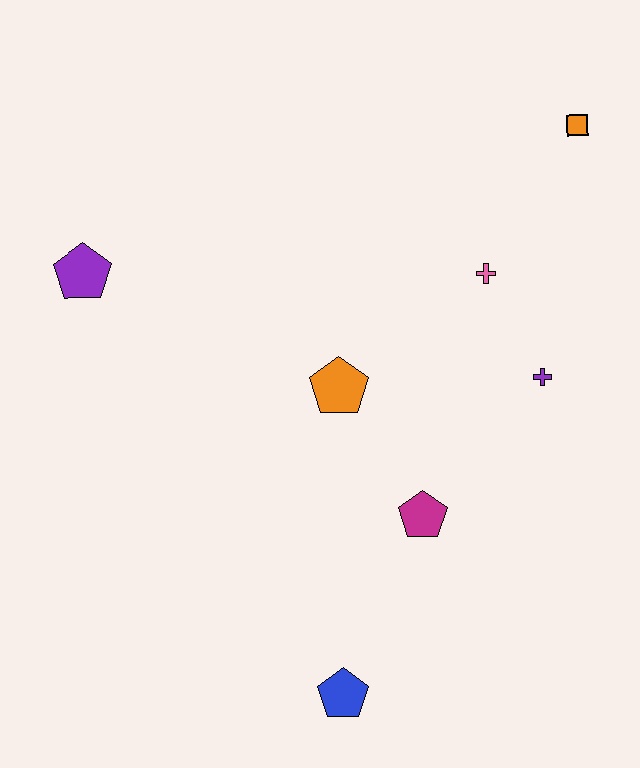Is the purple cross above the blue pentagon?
Yes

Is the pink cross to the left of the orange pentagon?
No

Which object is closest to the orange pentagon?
The magenta pentagon is closest to the orange pentagon.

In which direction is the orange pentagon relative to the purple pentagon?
The orange pentagon is to the right of the purple pentagon.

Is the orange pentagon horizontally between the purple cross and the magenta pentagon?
No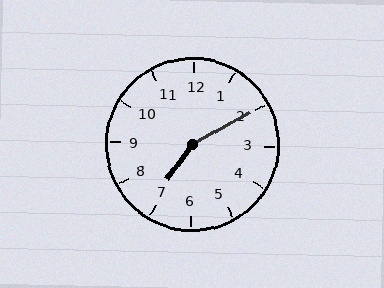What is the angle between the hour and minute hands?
Approximately 155 degrees.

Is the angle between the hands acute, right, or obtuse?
It is obtuse.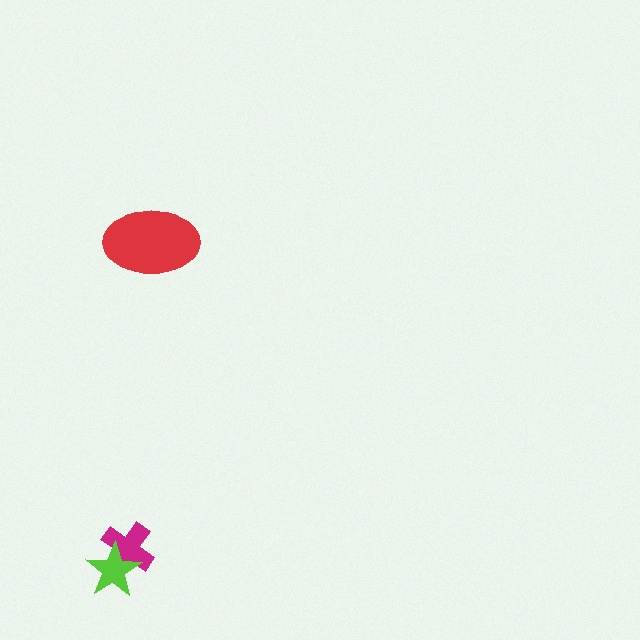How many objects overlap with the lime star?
1 object overlaps with the lime star.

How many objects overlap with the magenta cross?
1 object overlaps with the magenta cross.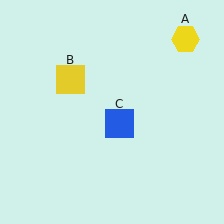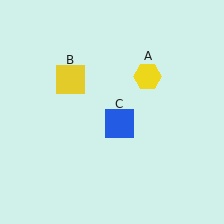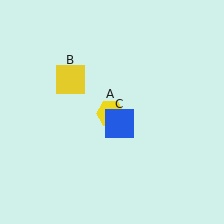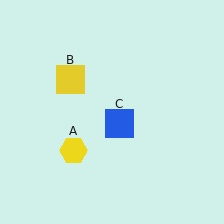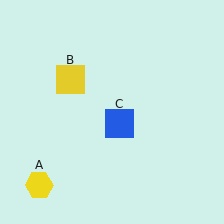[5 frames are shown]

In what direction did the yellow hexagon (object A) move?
The yellow hexagon (object A) moved down and to the left.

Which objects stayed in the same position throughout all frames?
Yellow square (object B) and blue square (object C) remained stationary.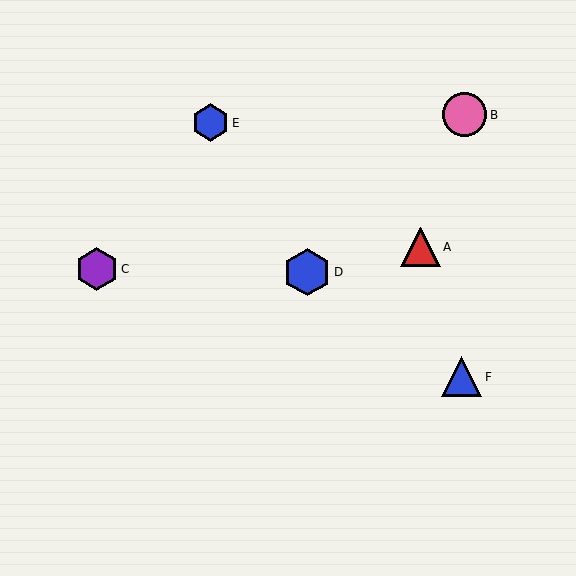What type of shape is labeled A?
Shape A is a red triangle.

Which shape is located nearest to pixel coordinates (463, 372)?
The blue triangle (labeled F) at (462, 377) is nearest to that location.